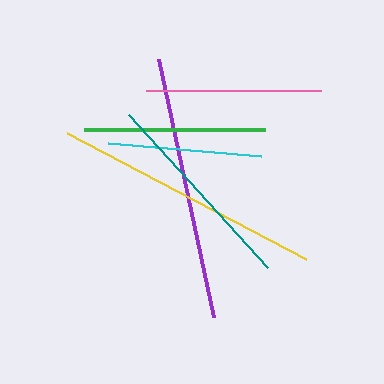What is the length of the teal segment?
The teal segment is approximately 207 pixels long.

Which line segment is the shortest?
The cyan line is the shortest at approximately 153 pixels.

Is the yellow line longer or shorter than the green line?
The yellow line is longer than the green line.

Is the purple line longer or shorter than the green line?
The purple line is longer than the green line.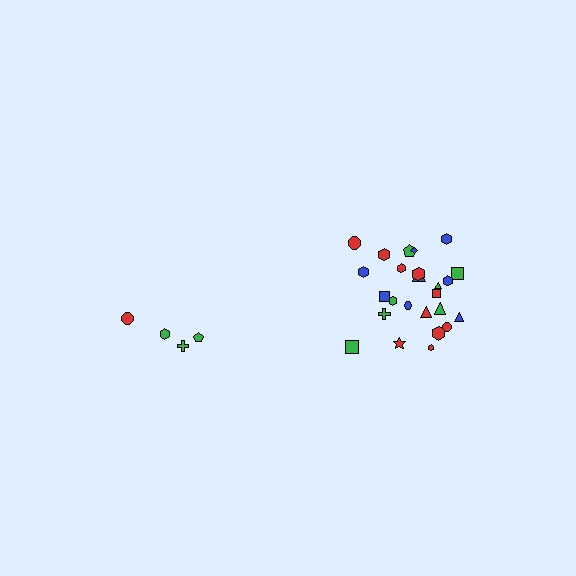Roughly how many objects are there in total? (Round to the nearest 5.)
Roughly 30 objects in total.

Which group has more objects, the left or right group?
The right group.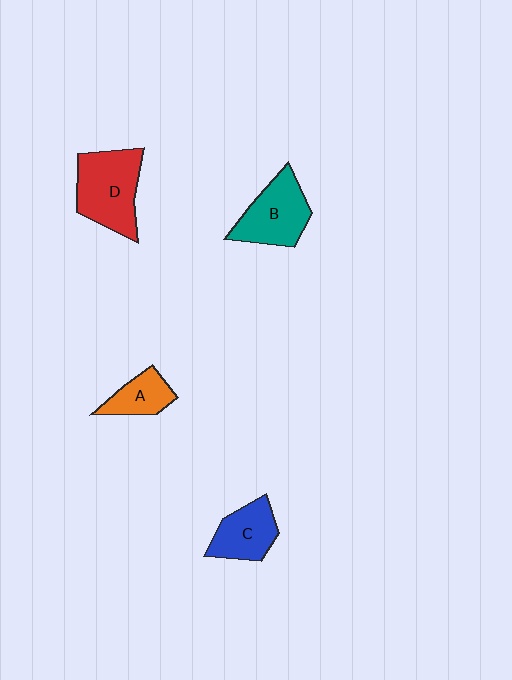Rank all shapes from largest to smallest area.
From largest to smallest: D (red), B (teal), C (blue), A (orange).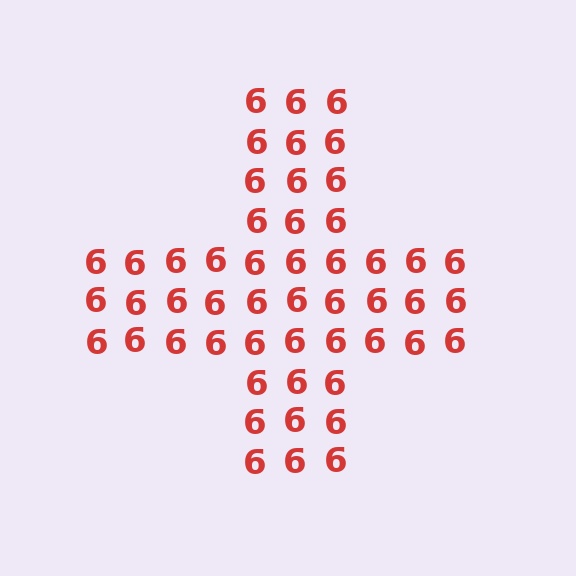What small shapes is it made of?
It is made of small digit 6's.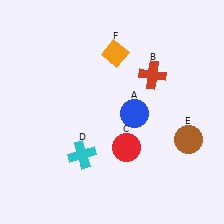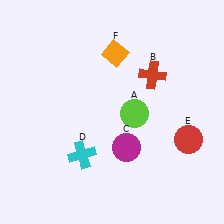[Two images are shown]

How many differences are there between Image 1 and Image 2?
There are 3 differences between the two images.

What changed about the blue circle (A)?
In Image 1, A is blue. In Image 2, it changed to lime.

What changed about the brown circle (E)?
In Image 1, E is brown. In Image 2, it changed to red.